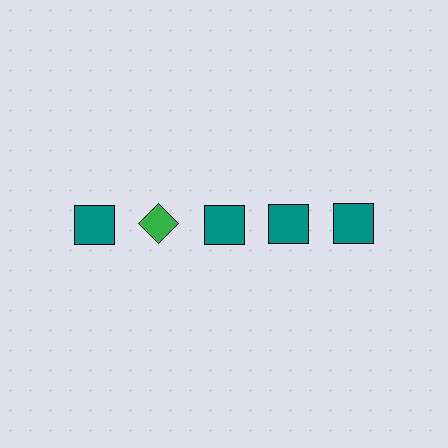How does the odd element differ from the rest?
It differs in both color (green instead of teal) and shape (diamond instead of square).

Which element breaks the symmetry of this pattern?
The green diamond in the top row, second from left column breaks the symmetry. All other shapes are teal squares.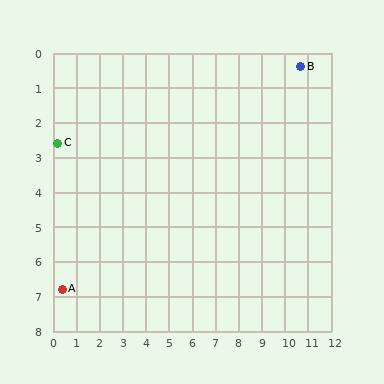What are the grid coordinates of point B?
Point B is at approximately (10.7, 0.4).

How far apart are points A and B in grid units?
Points A and B are about 12.1 grid units apart.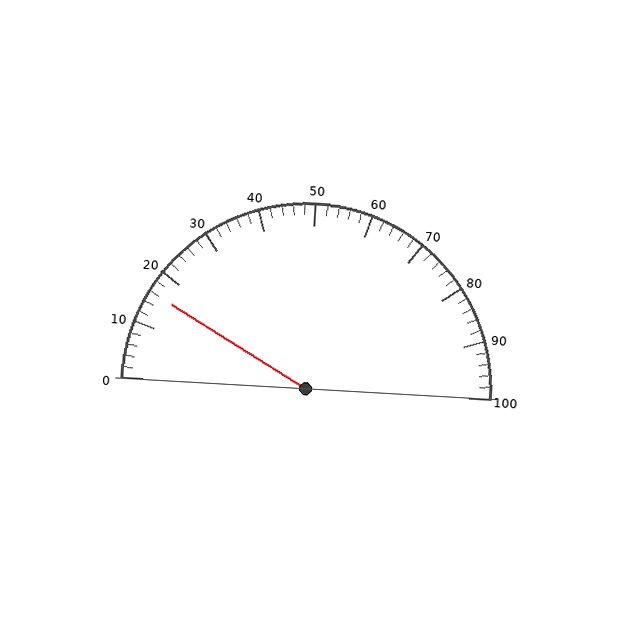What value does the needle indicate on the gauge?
The needle indicates approximately 16.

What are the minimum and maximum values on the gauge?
The gauge ranges from 0 to 100.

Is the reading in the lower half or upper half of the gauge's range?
The reading is in the lower half of the range (0 to 100).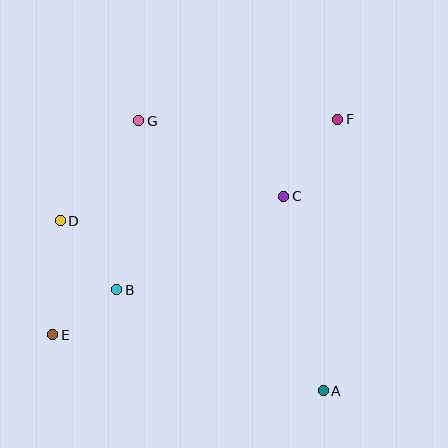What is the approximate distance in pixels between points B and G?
The distance between B and G is approximately 170 pixels.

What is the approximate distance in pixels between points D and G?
The distance between D and G is approximately 127 pixels.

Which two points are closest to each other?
Points B and E are closest to each other.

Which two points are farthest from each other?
Points E and F are farthest from each other.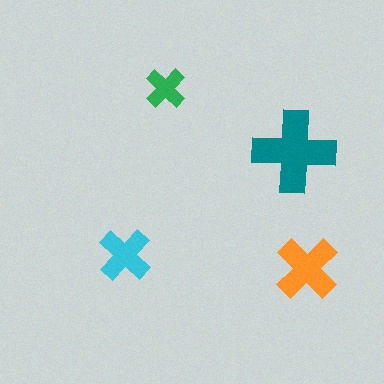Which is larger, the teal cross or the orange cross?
The teal one.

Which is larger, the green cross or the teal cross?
The teal one.